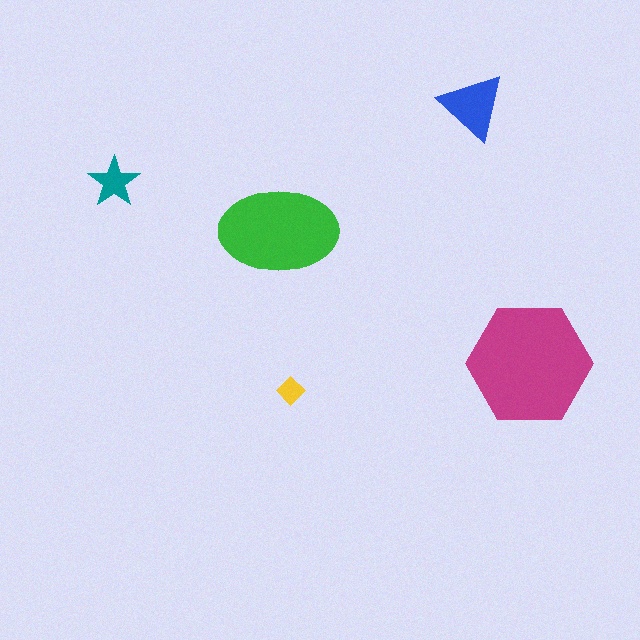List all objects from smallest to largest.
The yellow diamond, the teal star, the blue triangle, the green ellipse, the magenta hexagon.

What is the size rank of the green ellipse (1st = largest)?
2nd.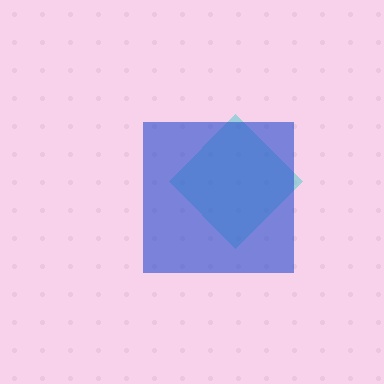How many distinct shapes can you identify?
There are 2 distinct shapes: a cyan diamond, a blue square.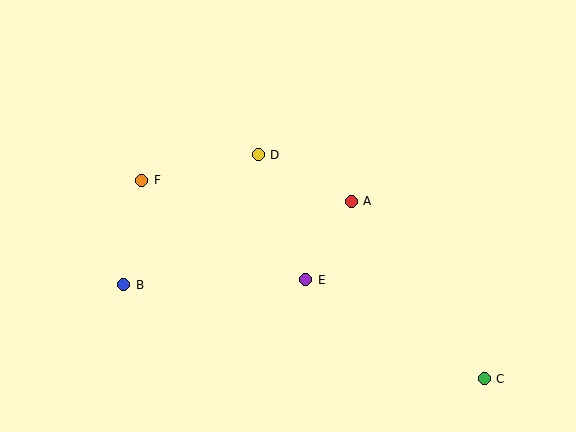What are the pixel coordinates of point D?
Point D is at (258, 155).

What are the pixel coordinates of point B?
Point B is at (124, 285).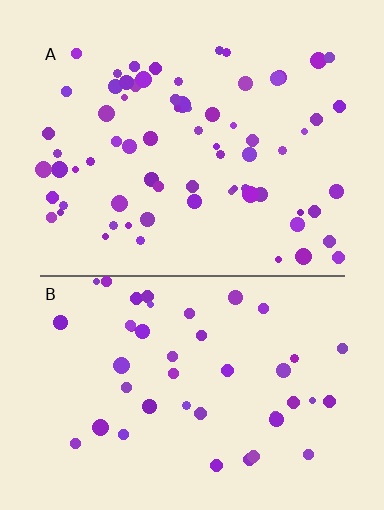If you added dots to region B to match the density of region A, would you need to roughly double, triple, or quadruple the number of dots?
Approximately double.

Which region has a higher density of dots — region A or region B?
A (the top).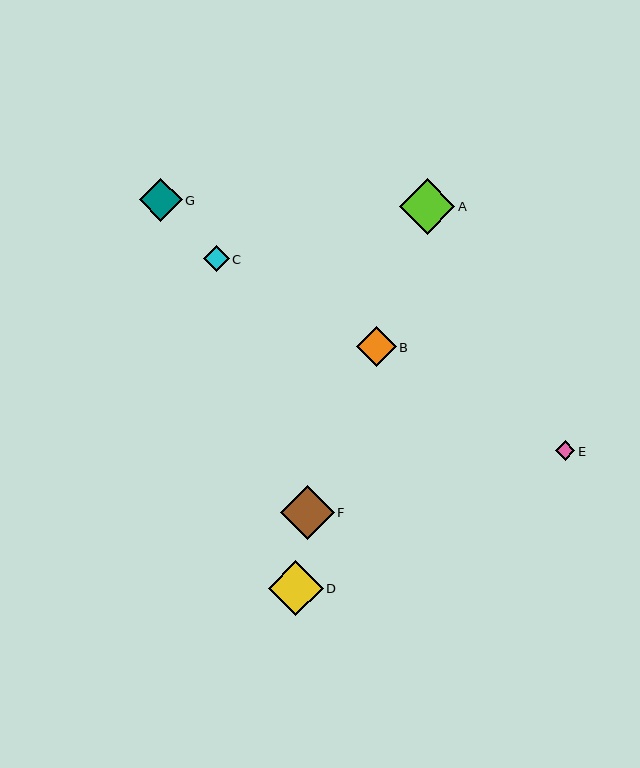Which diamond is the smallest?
Diamond E is the smallest with a size of approximately 20 pixels.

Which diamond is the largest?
Diamond A is the largest with a size of approximately 56 pixels.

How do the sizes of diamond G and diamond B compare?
Diamond G and diamond B are approximately the same size.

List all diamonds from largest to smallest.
From largest to smallest: A, D, F, G, B, C, E.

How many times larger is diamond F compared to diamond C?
Diamond F is approximately 2.1 times the size of diamond C.